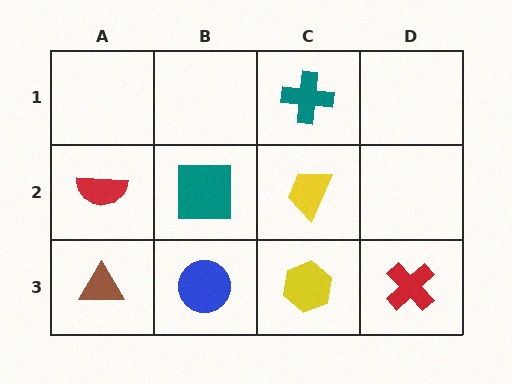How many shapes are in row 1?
1 shape.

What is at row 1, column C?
A teal cross.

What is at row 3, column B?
A blue circle.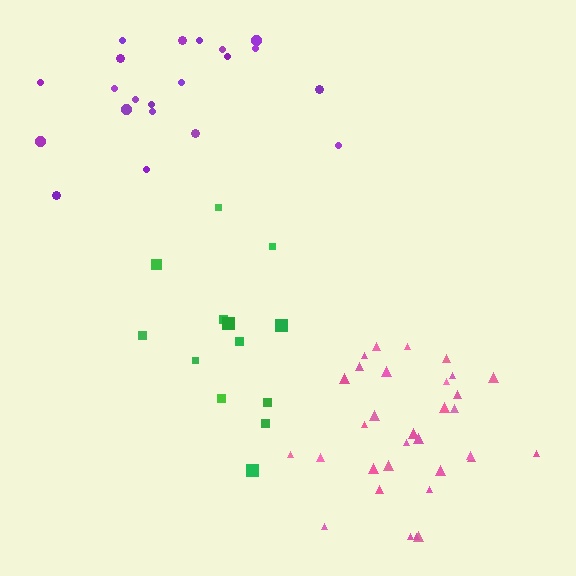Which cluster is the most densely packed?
Pink.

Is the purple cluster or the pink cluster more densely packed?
Pink.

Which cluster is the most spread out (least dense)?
Purple.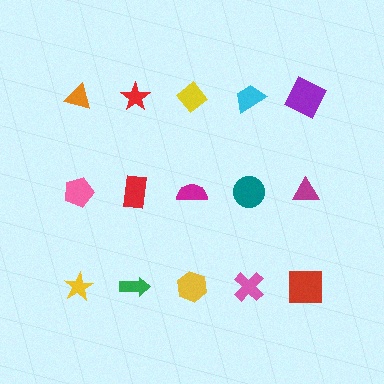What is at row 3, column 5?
A red square.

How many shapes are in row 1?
5 shapes.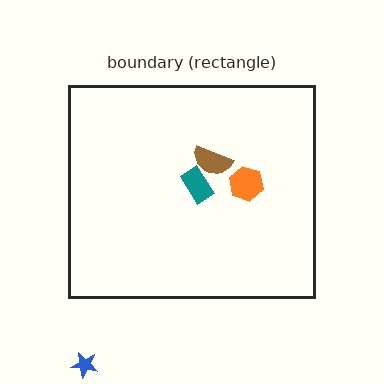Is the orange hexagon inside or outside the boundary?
Inside.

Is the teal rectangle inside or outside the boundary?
Inside.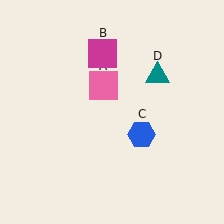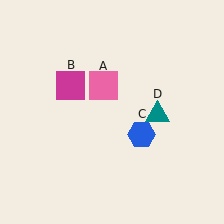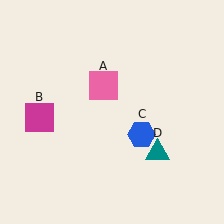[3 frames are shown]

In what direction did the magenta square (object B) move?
The magenta square (object B) moved down and to the left.